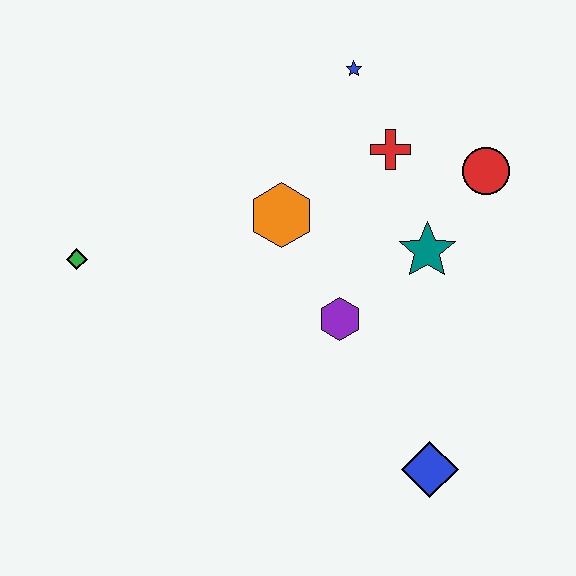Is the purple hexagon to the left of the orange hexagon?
No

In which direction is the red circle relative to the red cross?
The red circle is to the right of the red cross.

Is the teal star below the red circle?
Yes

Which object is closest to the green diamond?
The orange hexagon is closest to the green diamond.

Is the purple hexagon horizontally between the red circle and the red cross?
No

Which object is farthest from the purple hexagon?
The green diamond is farthest from the purple hexagon.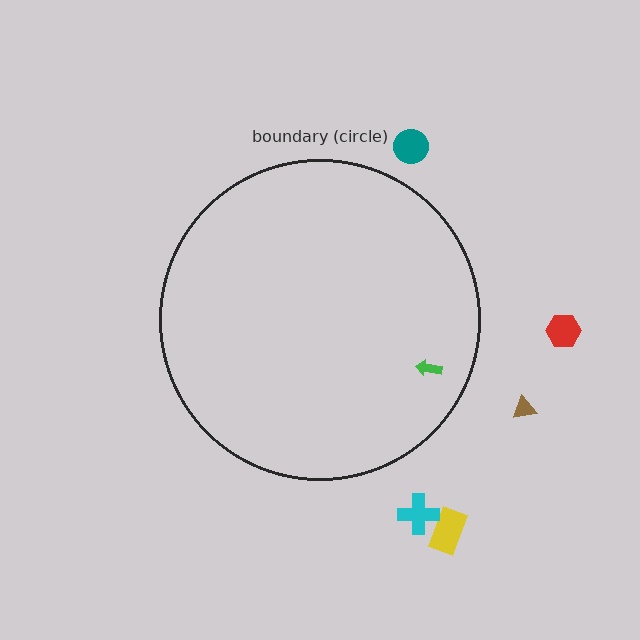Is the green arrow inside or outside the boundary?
Inside.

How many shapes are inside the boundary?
1 inside, 5 outside.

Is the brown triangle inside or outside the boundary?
Outside.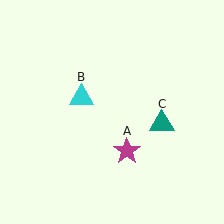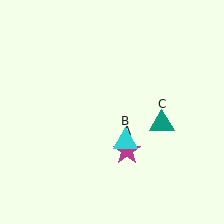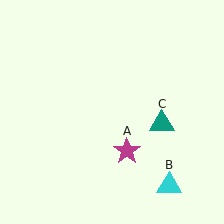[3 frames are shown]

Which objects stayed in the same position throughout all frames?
Magenta star (object A) and teal triangle (object C) remained stationary.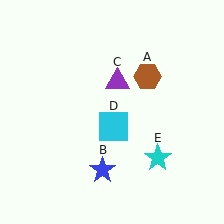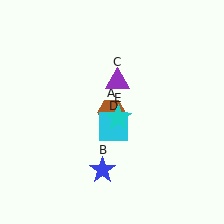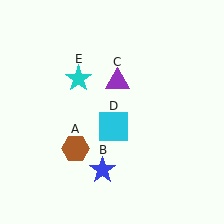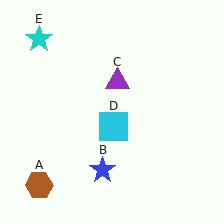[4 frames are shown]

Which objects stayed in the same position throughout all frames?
Blue star (object B) and purple triangle (object C) and cyan square (object D) remained stationary.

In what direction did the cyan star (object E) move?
The cyan star (object E) moved up and to the left.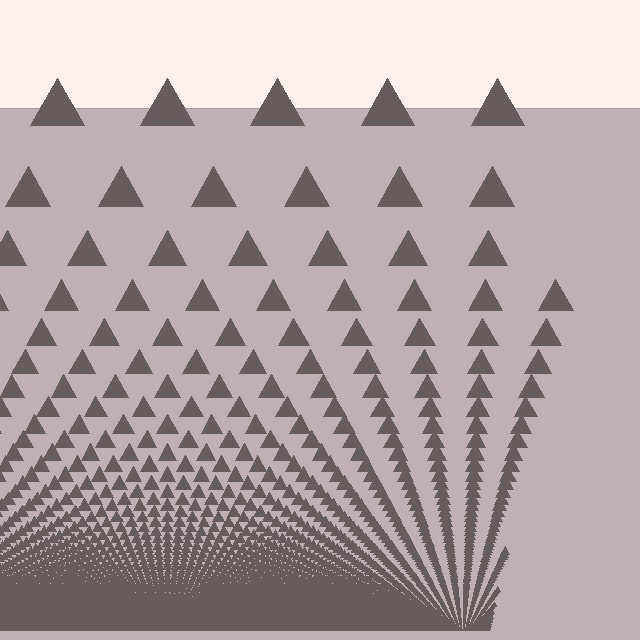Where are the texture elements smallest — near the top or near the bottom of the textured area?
Near the bottom.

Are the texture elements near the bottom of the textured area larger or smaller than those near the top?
Smaller. The gradient is inverted — elements near the bottom are smaller and denser.